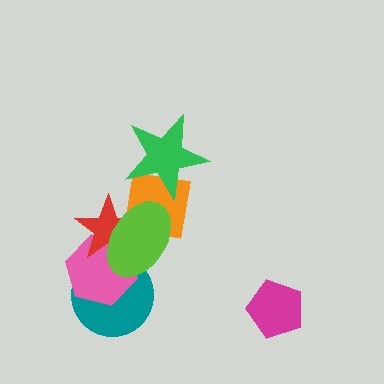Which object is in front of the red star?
The lime ellipse is in front of the red star.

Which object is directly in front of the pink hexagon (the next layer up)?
The red star is directly in front of the pink hexagon.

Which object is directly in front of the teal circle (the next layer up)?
The pink hexagon is directly in front of the teal circle.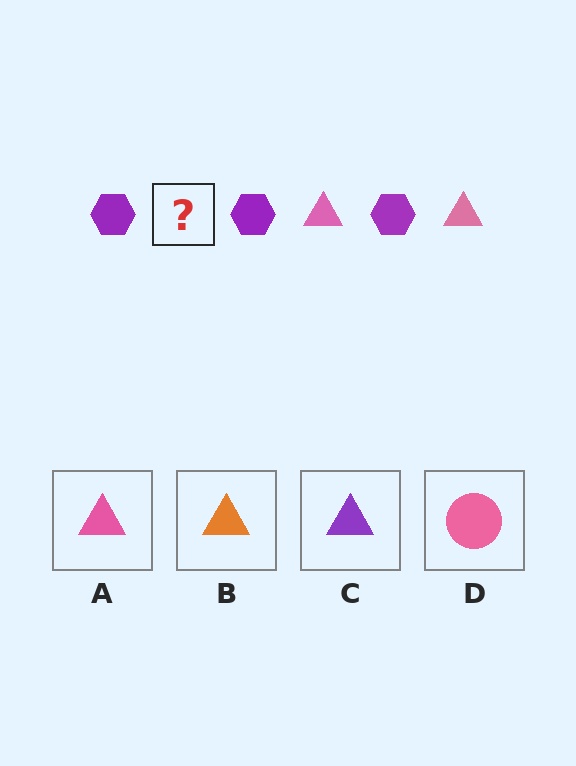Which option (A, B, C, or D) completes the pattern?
A.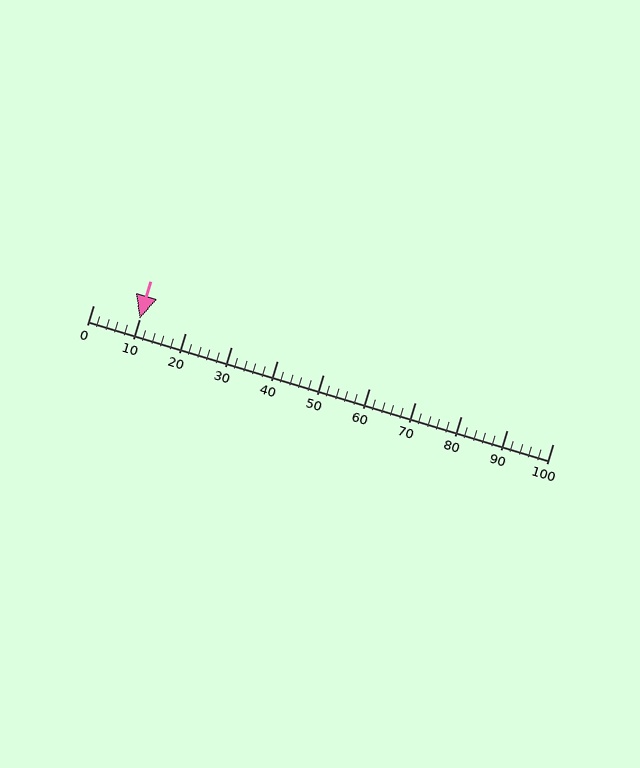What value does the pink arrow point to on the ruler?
The pink arrow points to approximately 10.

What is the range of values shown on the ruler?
The ruler shows values from 0 to 100.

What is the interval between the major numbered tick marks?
The major tick marks are spaced 10 units apart.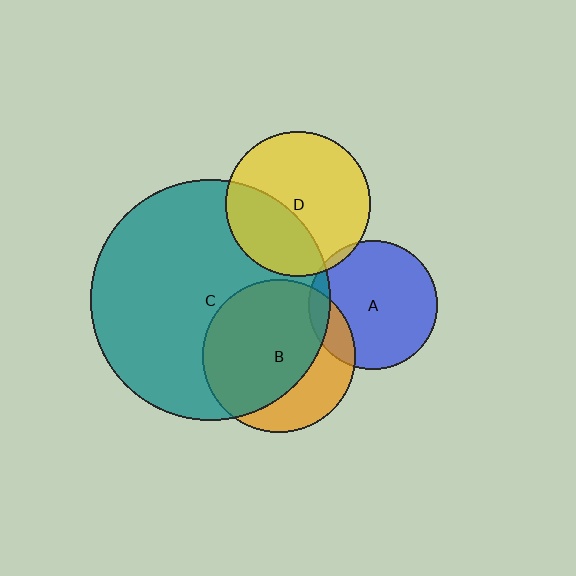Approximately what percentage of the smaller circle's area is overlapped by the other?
Approximately 35%.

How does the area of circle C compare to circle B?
Approximately 2.5 times.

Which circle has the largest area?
Circle C (teal).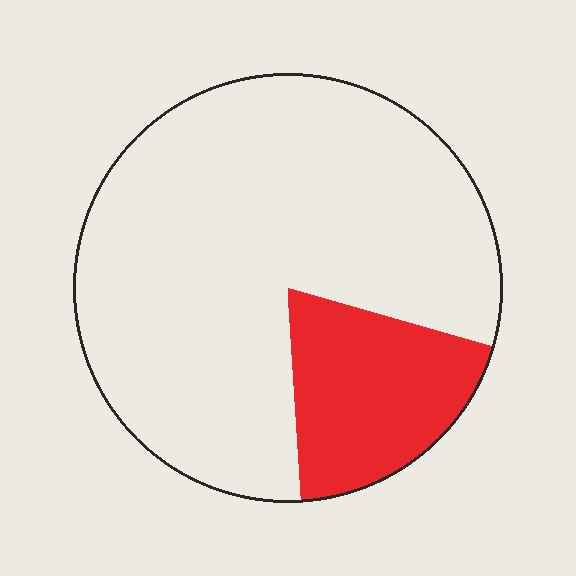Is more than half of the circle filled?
No.